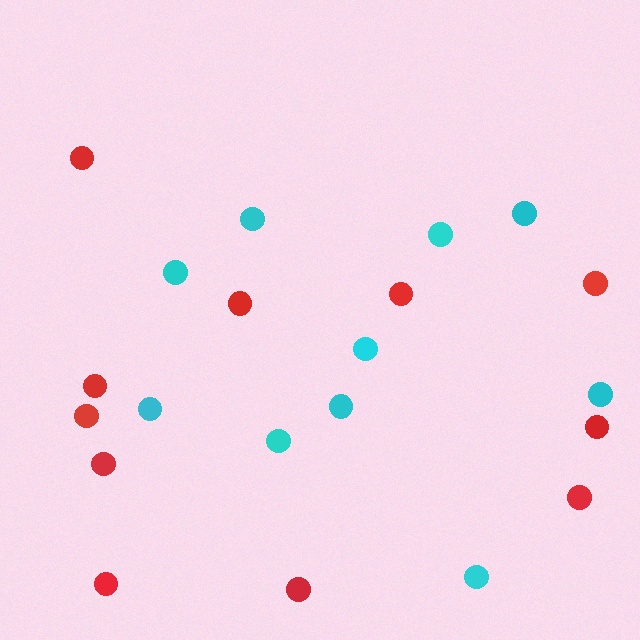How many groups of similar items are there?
There are 2 groups: one group of red circles (11) and one group of cyan circles (10).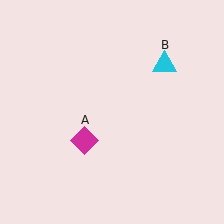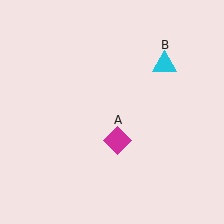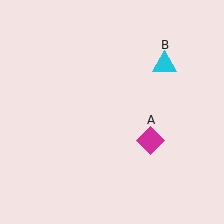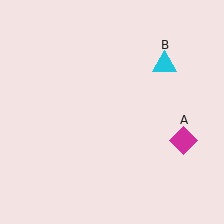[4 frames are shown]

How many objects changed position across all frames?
1 object changed position: magenta diamond (object A).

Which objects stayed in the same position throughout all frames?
Cyan triangle (object B) remained stationary.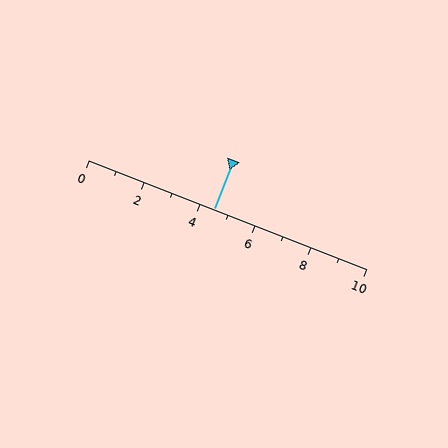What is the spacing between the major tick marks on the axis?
The major ticks are spaced 2 apart.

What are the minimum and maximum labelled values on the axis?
The axis runs from 0 to 10.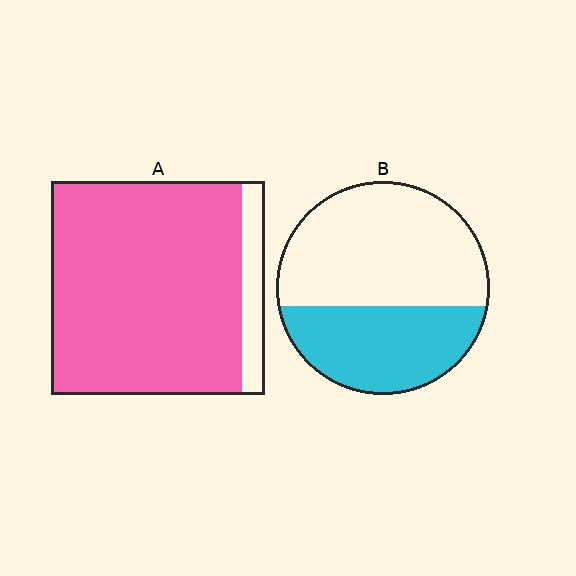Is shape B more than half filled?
No.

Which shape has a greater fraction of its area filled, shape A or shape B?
Shape A.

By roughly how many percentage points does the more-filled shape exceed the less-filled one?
By roughly 50 percentage points (A over B).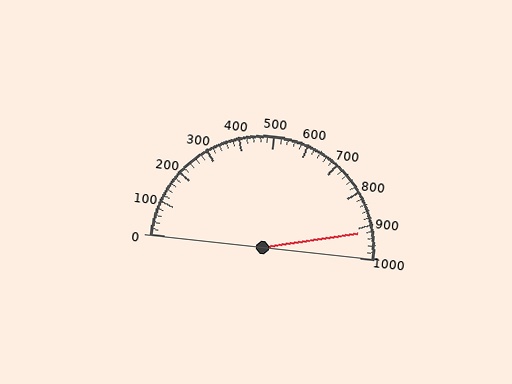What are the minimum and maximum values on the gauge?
The gauge ranges from 0 to 1000.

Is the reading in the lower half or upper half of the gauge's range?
The reading is in the upper half of the range (0 to 1000).